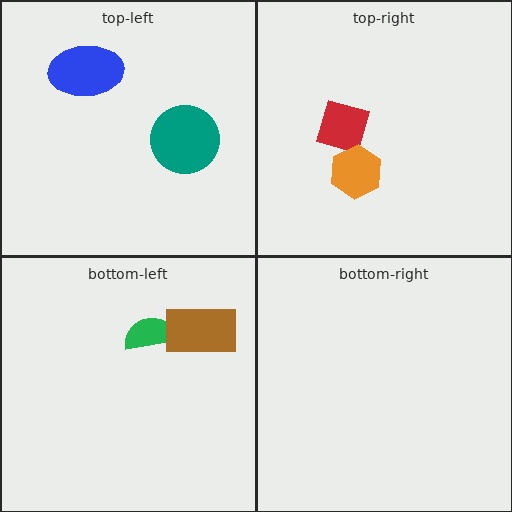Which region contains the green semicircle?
The bottom-left region.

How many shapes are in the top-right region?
2.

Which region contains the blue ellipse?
The top-left region.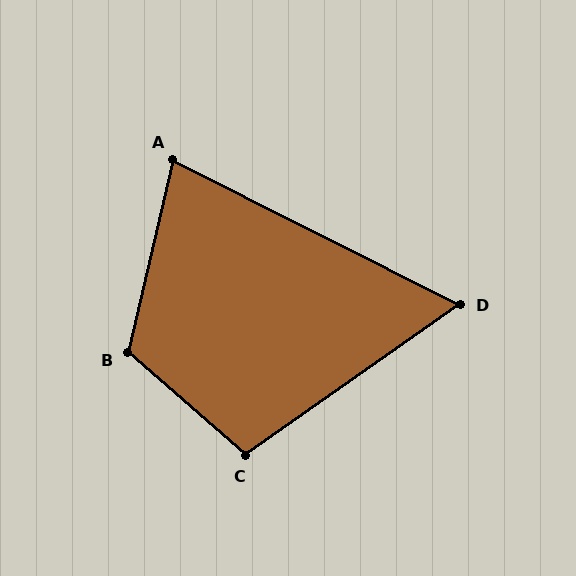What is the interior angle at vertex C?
Approximately 104 degrees (obtuse).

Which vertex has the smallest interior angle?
D, at approximately 62 degrees.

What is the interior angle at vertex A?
Approximately 76 degrees (acute).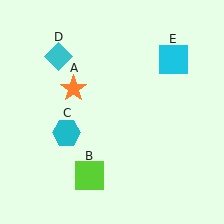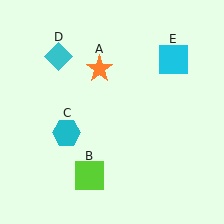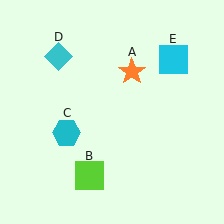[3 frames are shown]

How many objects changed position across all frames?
1 object changed position: orange star (object A).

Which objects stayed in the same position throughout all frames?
Lime square (object B) and cyan hexagon (object C) and cyan diamond (object D) and cyan square (object E) remained stationary.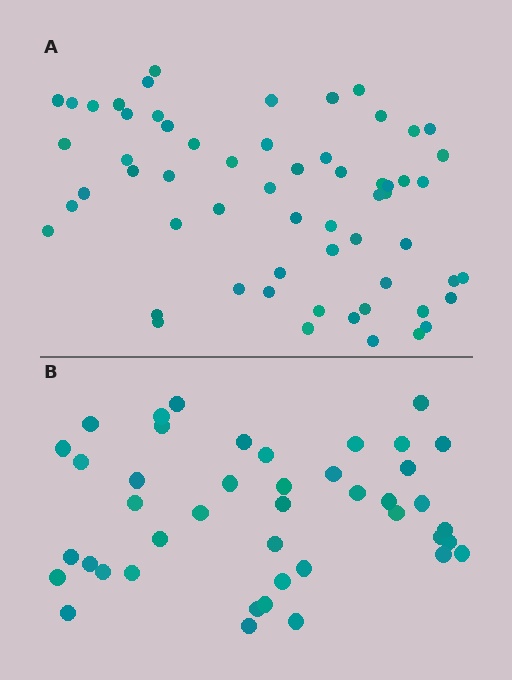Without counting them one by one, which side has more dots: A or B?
Region A (the top region) has more dots.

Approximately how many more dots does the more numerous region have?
Region A has approximately 15 more dots than region B.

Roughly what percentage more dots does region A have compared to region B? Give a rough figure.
About 40% more.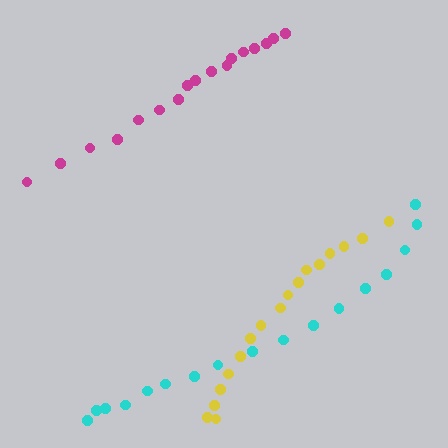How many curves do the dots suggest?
There are 3 distinct paths.